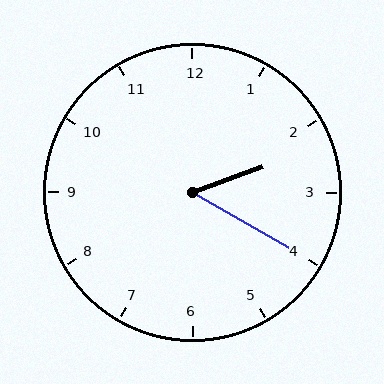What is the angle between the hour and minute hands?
Approximately 50 degrees.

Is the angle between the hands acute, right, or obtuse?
It is acute.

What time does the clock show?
2:20.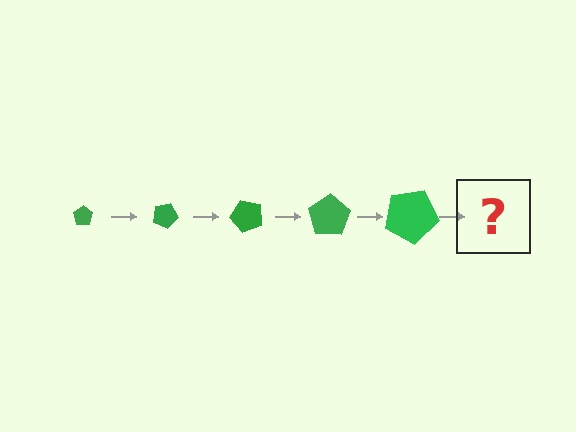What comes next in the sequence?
The next element should be a pentagon, larger than the previous one and rotated 125 degrees from the start.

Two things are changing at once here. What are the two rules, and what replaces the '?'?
The two rules are that the pentagon grows larger each step and it rotates 25 degrees each step. The '?' should be a pentagon, larger than the previous one and rotated 125 degrees from the start.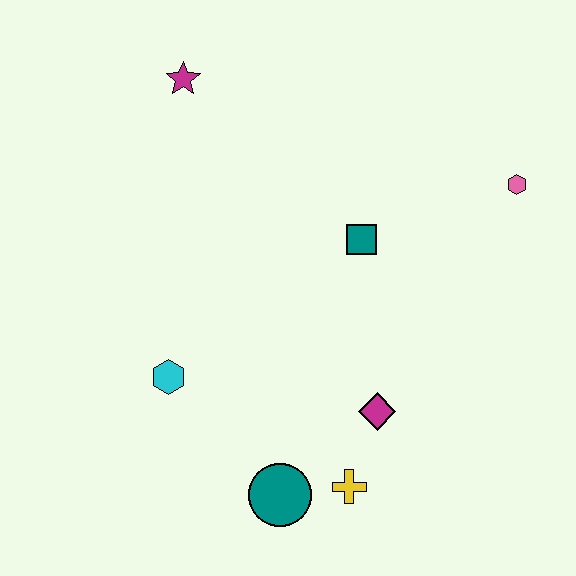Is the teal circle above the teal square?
No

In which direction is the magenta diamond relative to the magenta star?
The magenta diamond is below the magenta star.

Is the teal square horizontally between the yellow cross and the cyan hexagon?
No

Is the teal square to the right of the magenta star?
Yes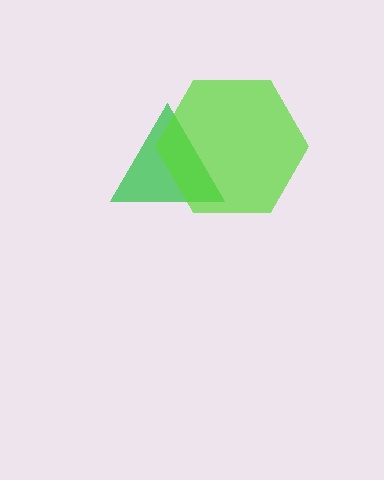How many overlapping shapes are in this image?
There are 2 overlapping shapes in the image.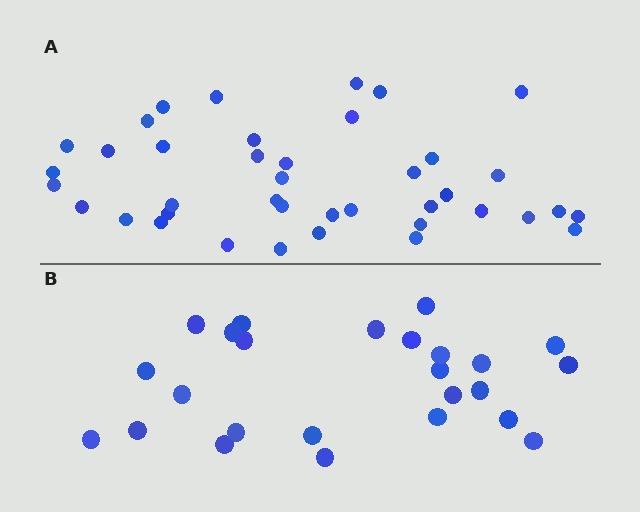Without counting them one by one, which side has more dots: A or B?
Region A (the top region) has more dots.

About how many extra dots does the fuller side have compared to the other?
Region A has approximately 15 more dots than region B.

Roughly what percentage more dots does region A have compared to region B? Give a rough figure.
About 60% more.